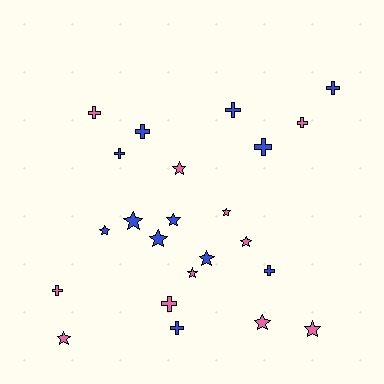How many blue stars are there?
There are 5 blue stars.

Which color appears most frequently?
Blue, with 12 objects.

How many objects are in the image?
There are 23 objects.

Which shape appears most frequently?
Star, with 12 objects.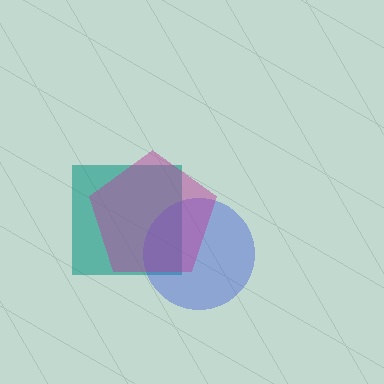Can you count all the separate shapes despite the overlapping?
Yes, there are 3 separate shapes.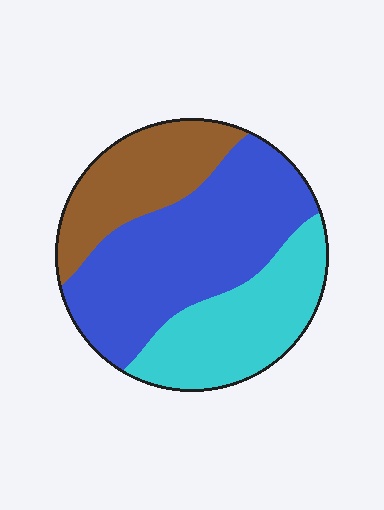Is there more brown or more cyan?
Cyan.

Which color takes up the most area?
Blue, at roughly 45%.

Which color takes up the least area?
Brown, at roughly 25%.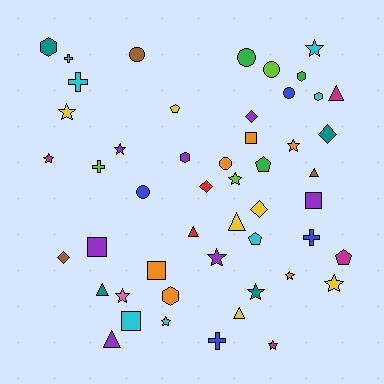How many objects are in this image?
There are 50 objects.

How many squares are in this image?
There are 5 squares.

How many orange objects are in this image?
There are 6 orange objects.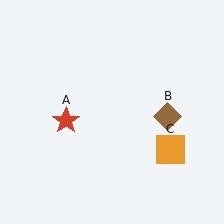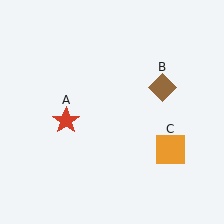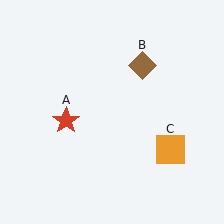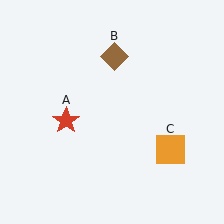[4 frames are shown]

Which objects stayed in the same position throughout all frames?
Red star (object A) and orange square (object C) remained stationary.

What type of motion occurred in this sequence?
The brown diamond (object B) rotated counterclockwise around the center of the scene.